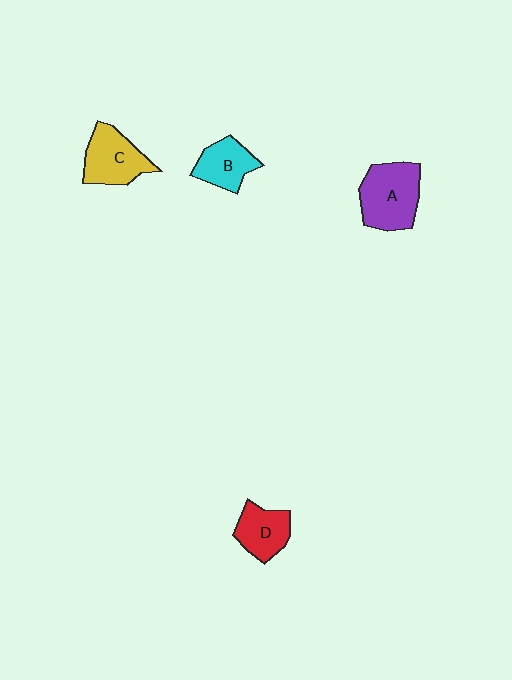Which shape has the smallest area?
Shape B (cyan).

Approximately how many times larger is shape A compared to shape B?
Approximately 1.5 times.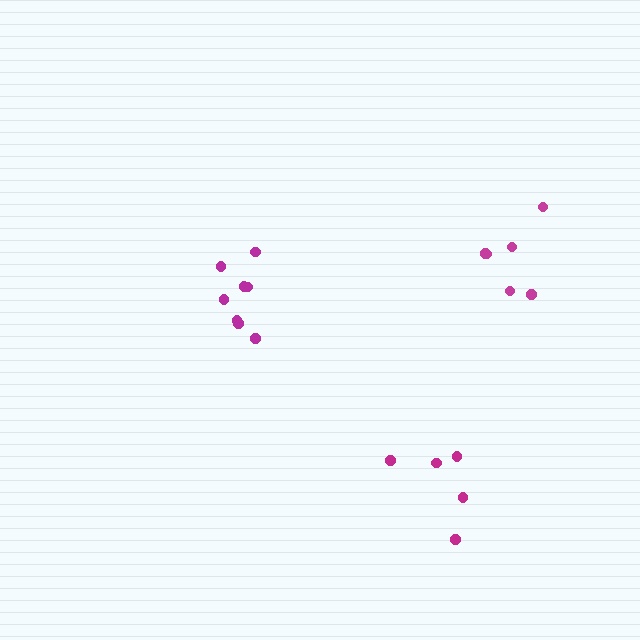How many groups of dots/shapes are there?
There are 3 groups.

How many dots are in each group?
Group 1: 8 dots, Group 2: 5 dots, Group 3: 6 dots (19 total).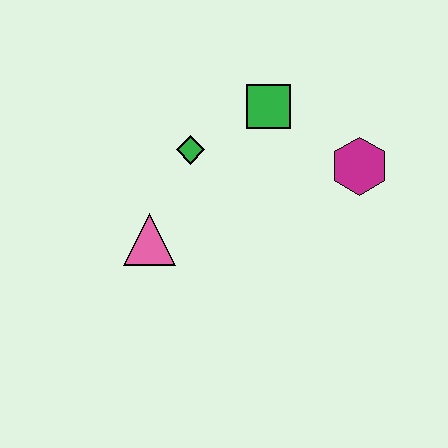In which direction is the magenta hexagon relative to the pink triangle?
The magenta hexagon is to the right of the pink triangle.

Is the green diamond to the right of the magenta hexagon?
No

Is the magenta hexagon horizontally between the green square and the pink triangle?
No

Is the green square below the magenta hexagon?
No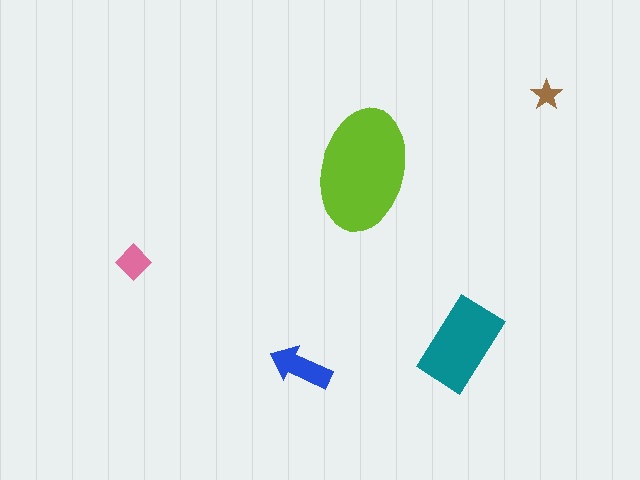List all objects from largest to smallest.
The lime ellipse, the teal rectangle, the blue arrow, the pink diamond, the brown star.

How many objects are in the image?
There are 5 objects in the image.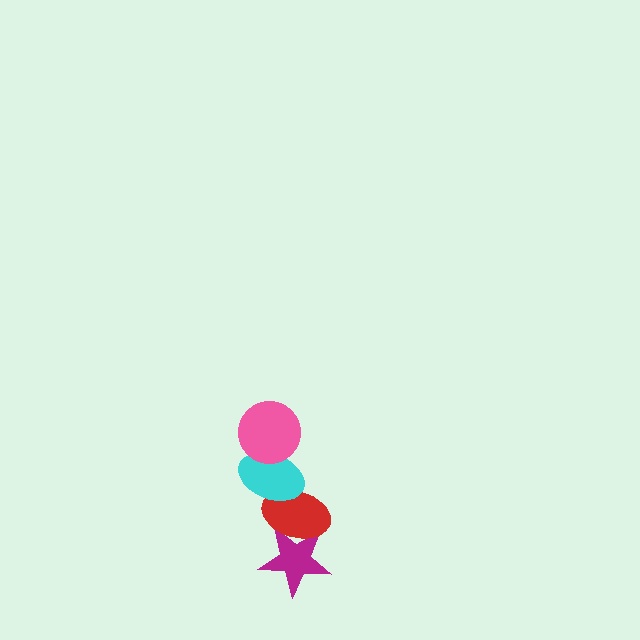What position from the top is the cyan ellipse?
The cyan ellipse is 2nd from the top.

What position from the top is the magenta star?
The magenta star is 4th from the top.